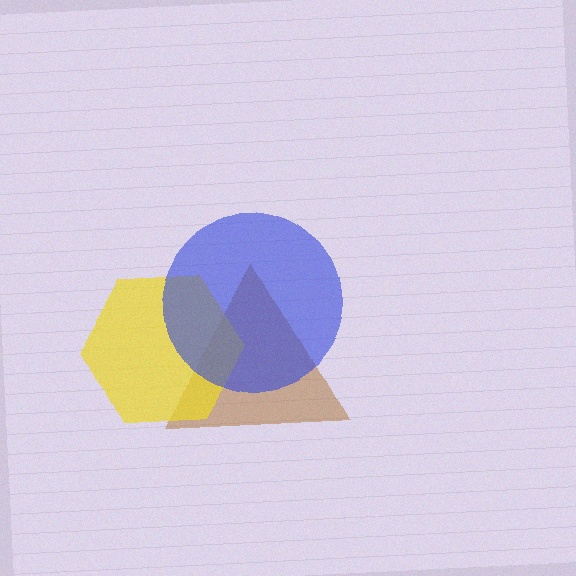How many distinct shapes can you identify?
There are 3 distinct shapes: a brown triangle, a yellow hexagon, a blue circle.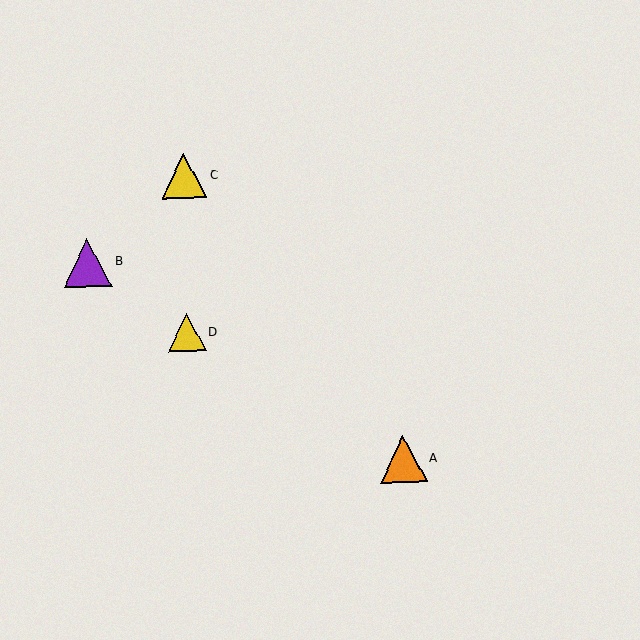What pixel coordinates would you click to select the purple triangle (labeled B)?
Click at (87, 263) to select the purple triangle B.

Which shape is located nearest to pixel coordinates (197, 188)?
The yellow triangle (labeled C) at (184, 176) is nearest to that location.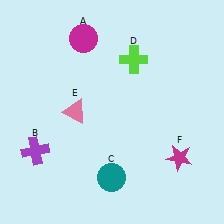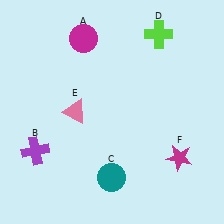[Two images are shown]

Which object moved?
The lime cross (D) moved up.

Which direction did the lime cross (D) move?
The lime cross (D) moved up.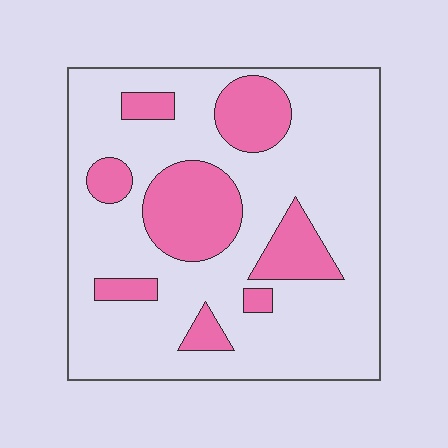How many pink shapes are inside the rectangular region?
8.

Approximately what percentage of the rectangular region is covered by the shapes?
Approximately 25%.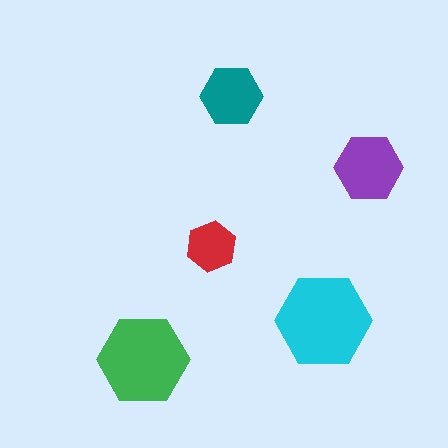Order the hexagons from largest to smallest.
the cyan one, the green one, the purple one, the teal one, the red one.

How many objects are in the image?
There are 5 objects in the image.